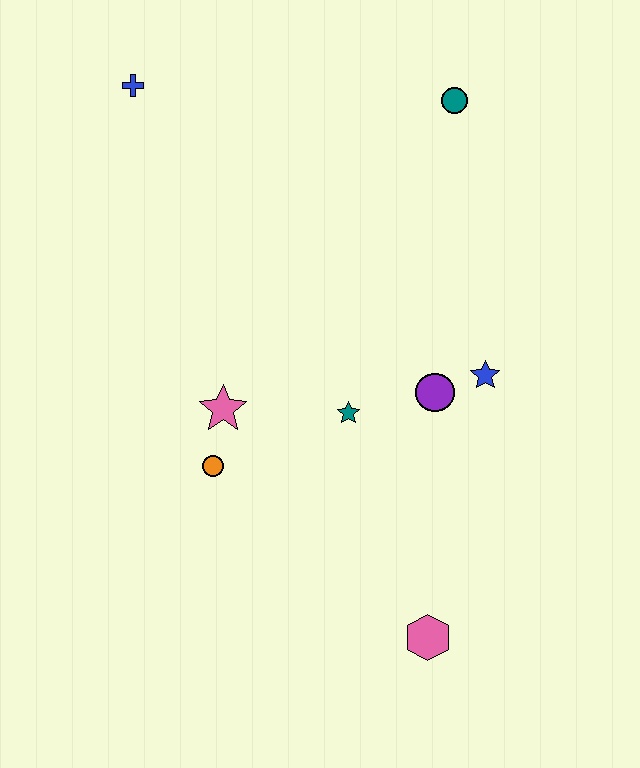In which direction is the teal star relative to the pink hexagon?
The teal star is above the pink hexagon.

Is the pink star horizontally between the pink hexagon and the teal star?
No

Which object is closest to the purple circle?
The blue star is closest to the purple circle.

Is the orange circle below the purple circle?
Yes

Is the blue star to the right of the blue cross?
Yes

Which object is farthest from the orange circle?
The teal circle is farthest from the orange circle.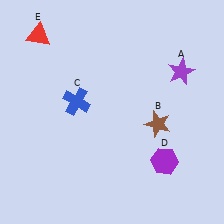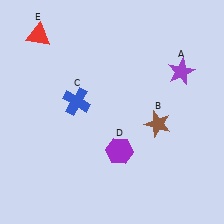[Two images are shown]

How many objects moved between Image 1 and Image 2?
1 object moved between the two images.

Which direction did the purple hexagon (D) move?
The purple hexagon (D) moved left.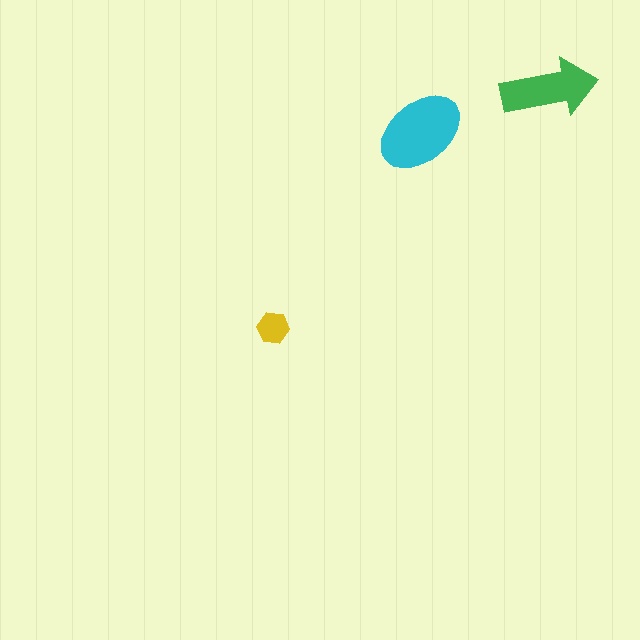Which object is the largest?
The cyan ellipse.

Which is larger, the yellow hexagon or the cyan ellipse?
The cyan ellipse.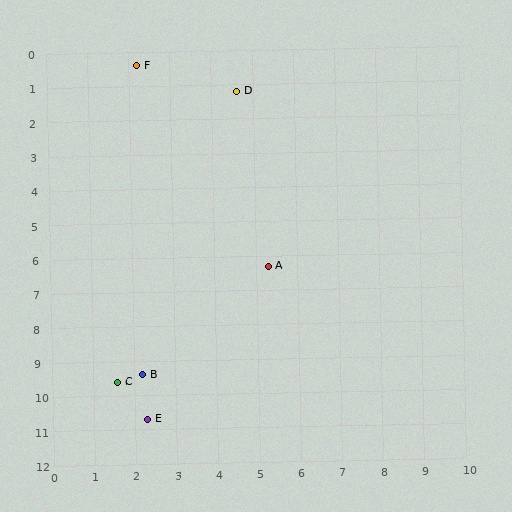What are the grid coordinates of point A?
Point A is at approximately (5.3, 6.3).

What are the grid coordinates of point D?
Point D is at approximately (4.6, 1.2).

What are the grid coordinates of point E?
Point E is at approximately (2.3, 10.7).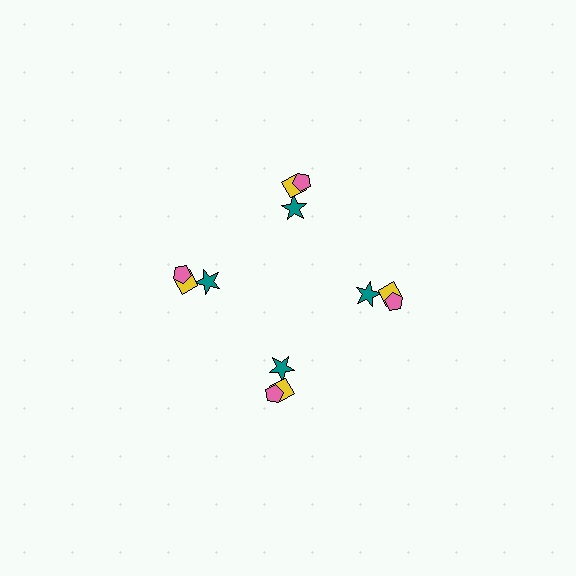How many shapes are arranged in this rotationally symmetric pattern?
There are 12 shapes, arranged in 4 groups of 3.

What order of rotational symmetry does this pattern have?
This pattern has 4-fold rotational symmetry.